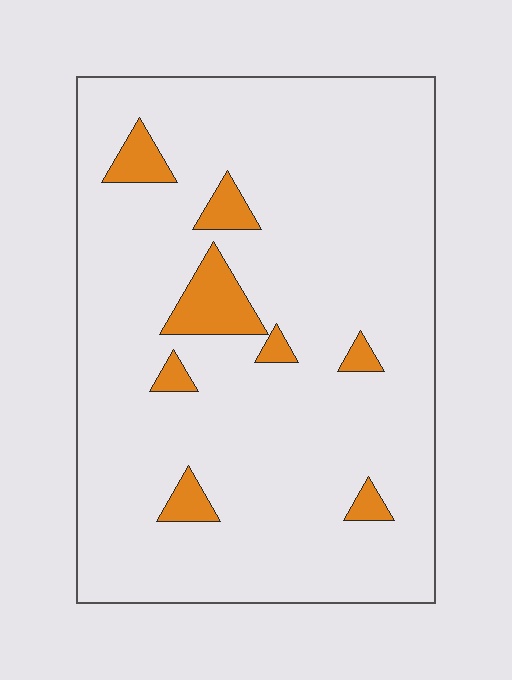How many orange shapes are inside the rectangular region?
8.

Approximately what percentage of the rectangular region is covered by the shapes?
Approximately 10%.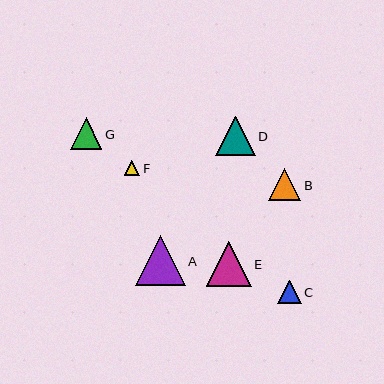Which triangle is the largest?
Triangle A is the largest with a size of approximately 50 pixels.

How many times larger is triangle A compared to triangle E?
Triangle A is approximately 1.1 times the size of triangle E.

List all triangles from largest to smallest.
From largest to smallest: A, E, D, B, G, C, F.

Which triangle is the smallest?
Triangle F is the smallest with a size of approximately 15 pixels.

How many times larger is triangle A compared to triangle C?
Triangle A is approximately 2.2 times the size of triangle C.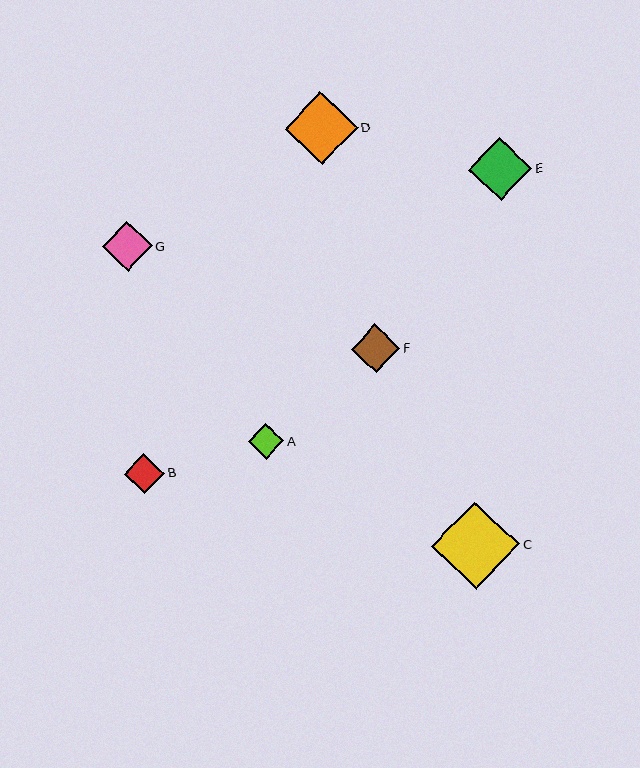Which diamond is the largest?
Diamond C is the largest with a size of approximately 88 pixels.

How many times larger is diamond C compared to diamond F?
Diamond C is approximately 1.8 times the size of diamond F.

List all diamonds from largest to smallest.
From largest to smallest: C, D, E, G, F, B, A.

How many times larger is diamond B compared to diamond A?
Diamond B is approximately 1.1 times the size of diamond A.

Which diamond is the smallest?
Diamond A is the smallest with a size of approximately 36 pixels.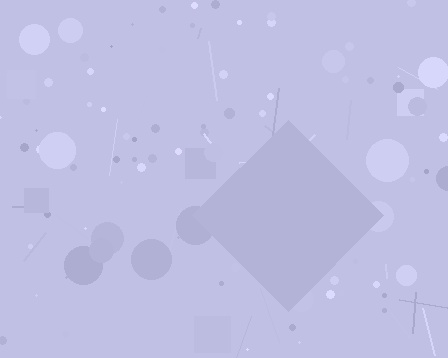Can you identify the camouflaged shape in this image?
The camouflaged shape is a diamond.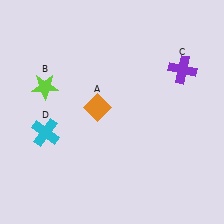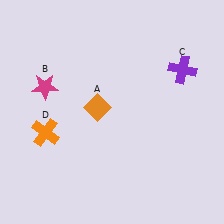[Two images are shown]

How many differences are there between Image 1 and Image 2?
There are 2 differences between the two images.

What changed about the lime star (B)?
In Image 1, B is lime. In Image 2, it changed to magenta.